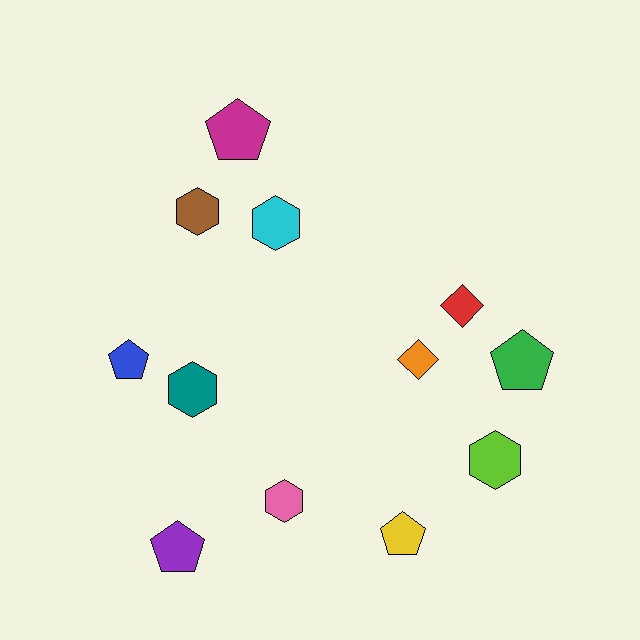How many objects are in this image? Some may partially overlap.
There are 12 objects.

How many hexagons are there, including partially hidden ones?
There are 5 hexagons.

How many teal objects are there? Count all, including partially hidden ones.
There is 1 teal object.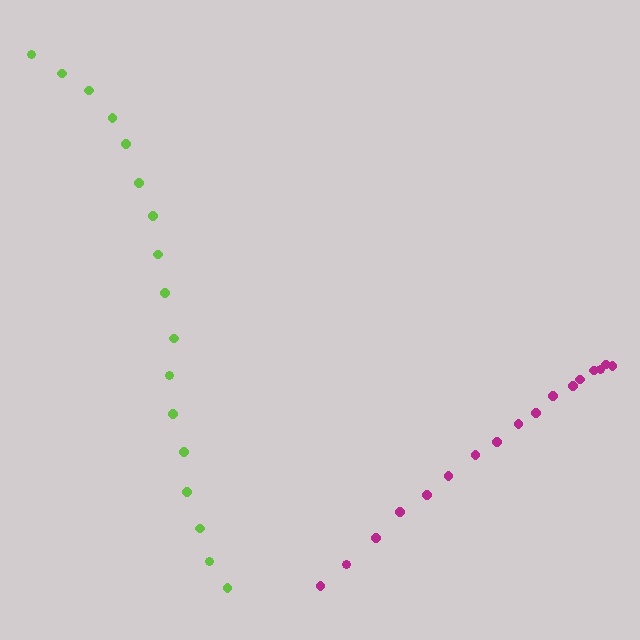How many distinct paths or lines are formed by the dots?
There are 2 distinct paths.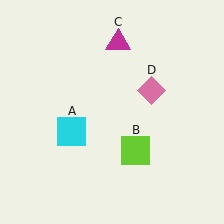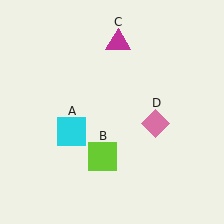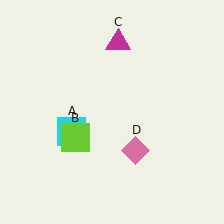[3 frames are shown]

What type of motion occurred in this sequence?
The lime square (object B), pink diamond (object D) rotated clockwise around the center of the scene.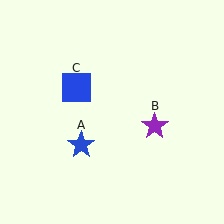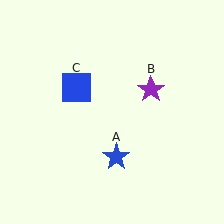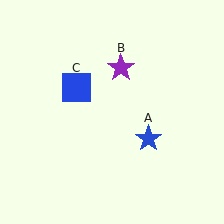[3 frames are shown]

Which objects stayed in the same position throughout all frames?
Blue square (object C) remained stationary.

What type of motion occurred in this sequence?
The blue star (object A), purple star (object B) rotated counterclockwise around the center of the scene.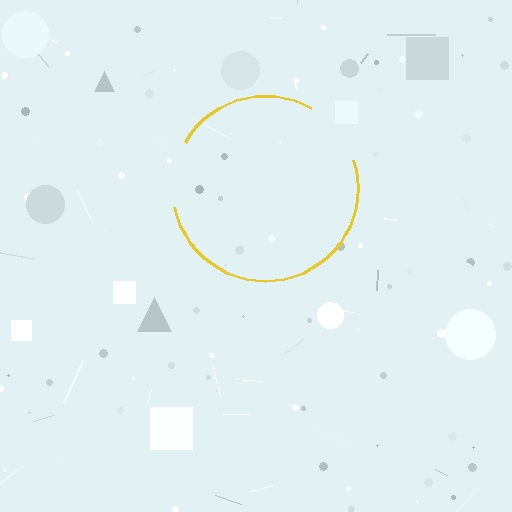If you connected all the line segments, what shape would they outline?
They would outline a circle.